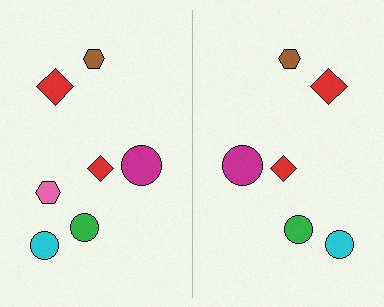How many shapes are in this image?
There are 13 shapes in this image.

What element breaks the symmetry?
A pink hexagon is missing from the right side.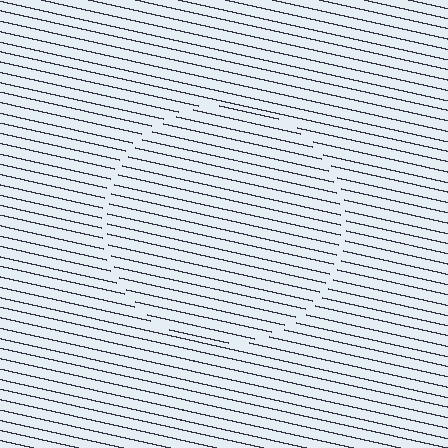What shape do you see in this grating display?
An illusory circle. The interior of the shape contains the same grating, shifted by half a period — the contour is defined by the phase discontinuity where line-ends from the inner and outer gratings abut.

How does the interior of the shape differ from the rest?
The interior of the shape contains the same grating, shifted by half a period — the contour is defined by the phase discontinuity where line-ends from the inner and outer gratings abut.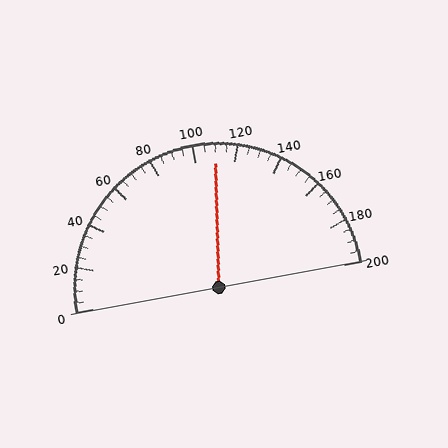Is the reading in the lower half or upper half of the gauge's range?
The reading is in the upper half of the range (0 to 200).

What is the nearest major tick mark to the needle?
The nearest major tick mark is 120.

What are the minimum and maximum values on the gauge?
The gauge ranges from 0 to 200.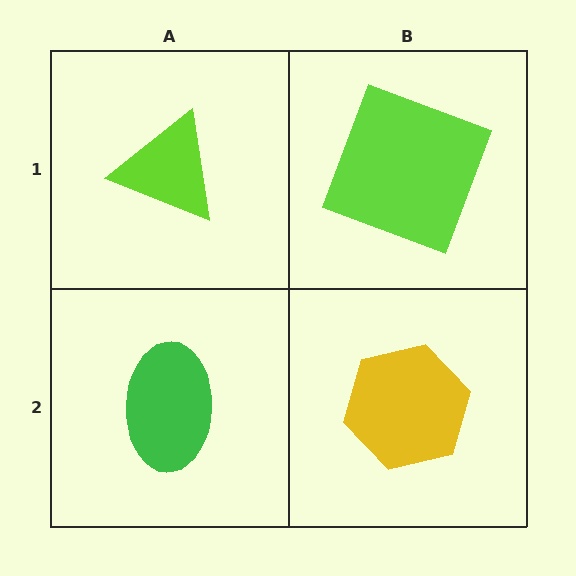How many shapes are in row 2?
2 shapes.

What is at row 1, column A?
A lime triangle.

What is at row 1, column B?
A lime square.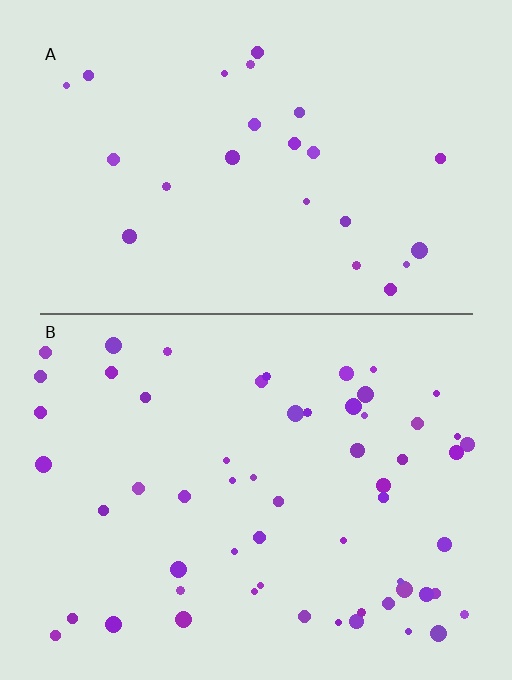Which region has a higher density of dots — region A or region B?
B (the bottom).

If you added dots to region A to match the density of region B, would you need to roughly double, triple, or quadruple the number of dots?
Approximately double.